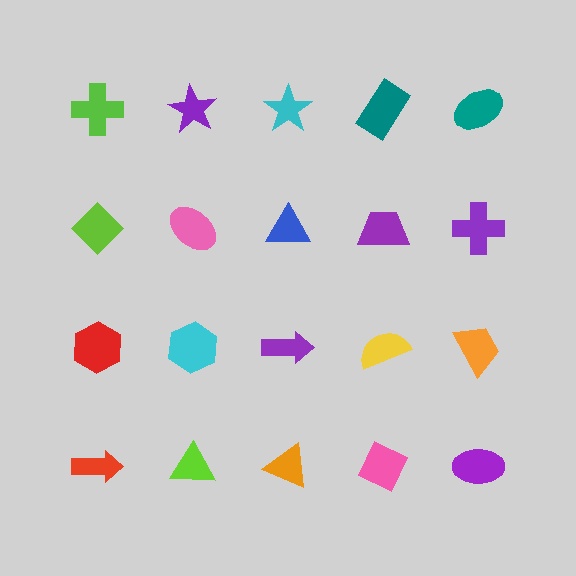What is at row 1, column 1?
A lime cross.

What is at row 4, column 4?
A pink diamond.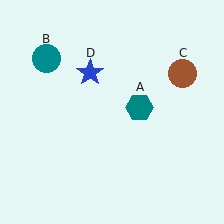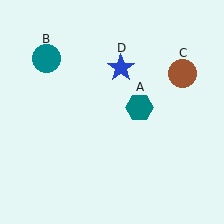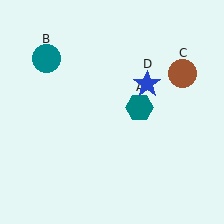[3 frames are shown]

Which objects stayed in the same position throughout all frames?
Teal hexagon (object A) and teal circle (object B) and brown circle (object C) remained stationary.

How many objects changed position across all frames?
1 object changed position: blue star (object D).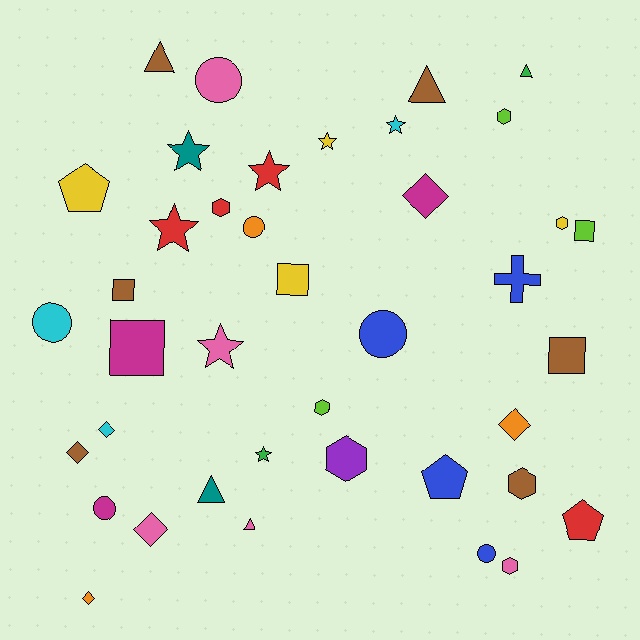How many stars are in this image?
There are 7 stars.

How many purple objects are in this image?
There is 1 purple object.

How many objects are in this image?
There are 40 objects.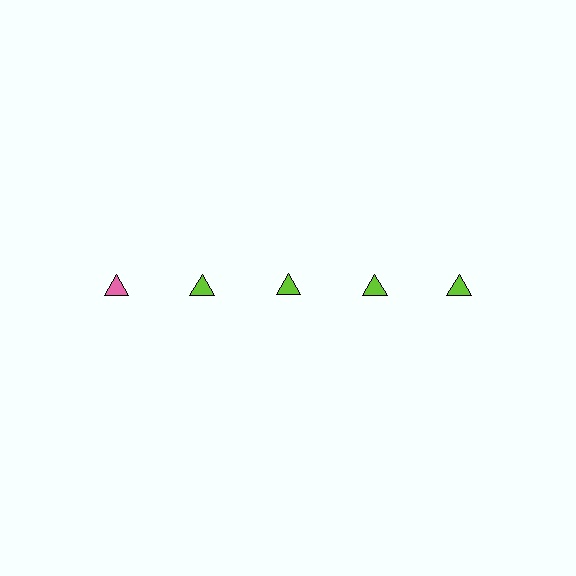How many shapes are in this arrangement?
There are 5 shapes arranged in a grid pattern.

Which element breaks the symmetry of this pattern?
The pink triangle in the top row, leftmost column breaks the symmetry. All other shapes are lime triangles.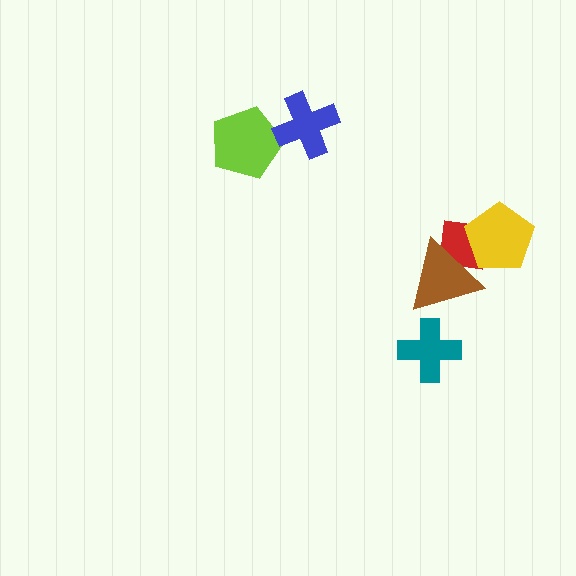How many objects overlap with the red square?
2 objects overlap with the red square.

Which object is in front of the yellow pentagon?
The brown triangle is in front of the yellow pentagon.